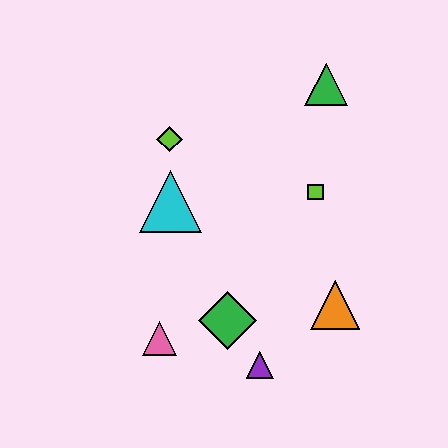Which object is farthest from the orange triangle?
The lime diamond is farthest from the orange triangle.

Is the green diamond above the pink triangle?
Yes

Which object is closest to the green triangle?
The lime square is closest to the green triangle.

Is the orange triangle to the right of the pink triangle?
Yes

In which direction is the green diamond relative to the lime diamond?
The green diamond is below the lime diamond.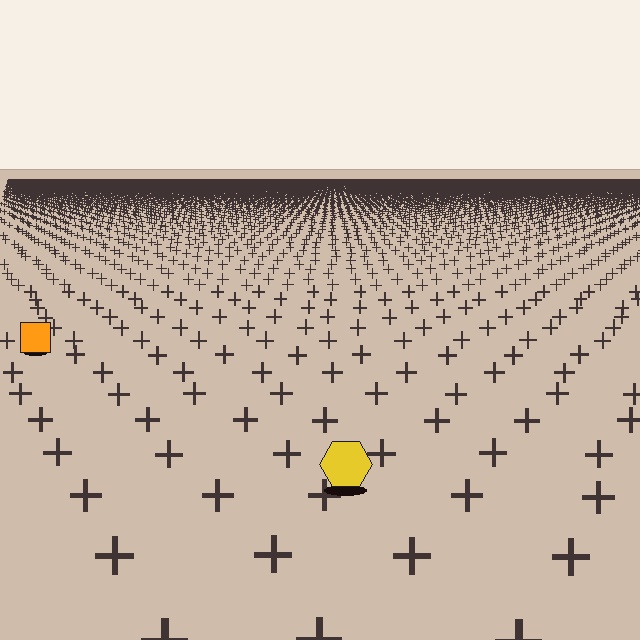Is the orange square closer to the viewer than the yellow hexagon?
No. The yellow hexagon is closer — you can tell from the texture gradient: the ground texture is coarser near it.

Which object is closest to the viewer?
The yellow hexagon is closest. The texture marks near it are larger and more spread out.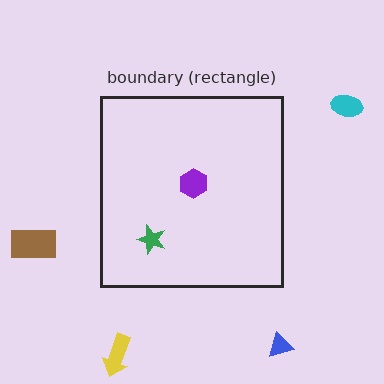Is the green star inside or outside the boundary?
Inside.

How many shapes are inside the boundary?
2 inside, 4 outside.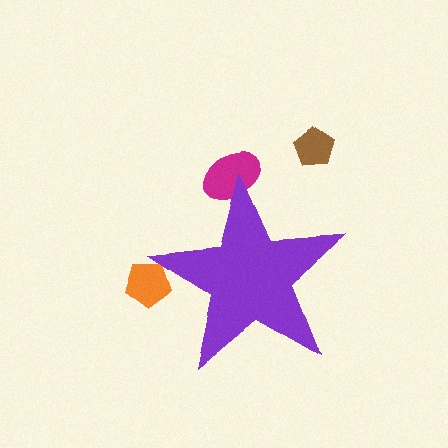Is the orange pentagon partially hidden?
Yes, the orange pentagon is partially hidden behind the purple star.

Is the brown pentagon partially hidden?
No, the brown pentagon is fully visible.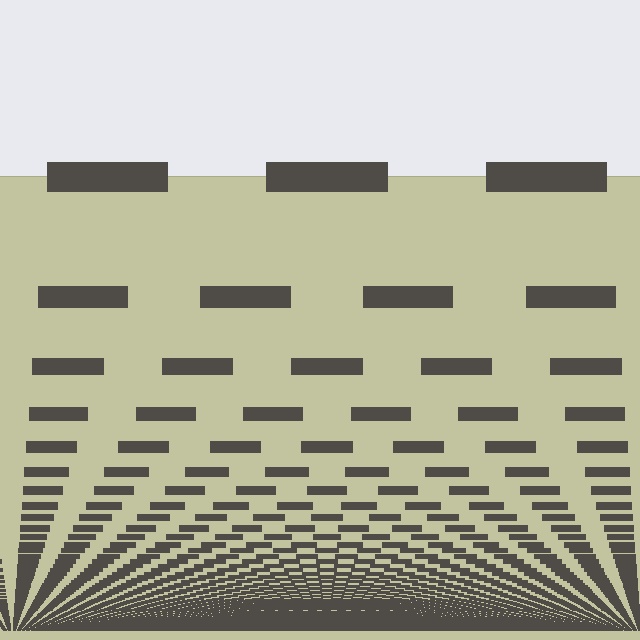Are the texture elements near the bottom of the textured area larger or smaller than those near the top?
Smaller. The gradient is inverted — elements near the bottom are smaller and denser.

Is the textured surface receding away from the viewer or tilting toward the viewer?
The surface appears to tilt toward the viewer. Texture elements get larger and sparser toward the top.